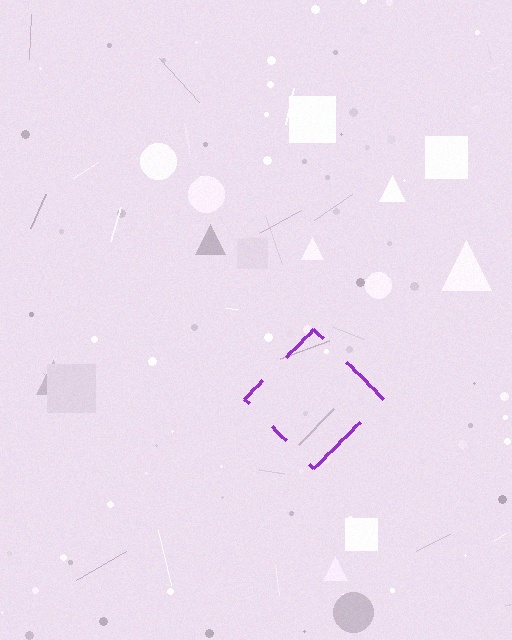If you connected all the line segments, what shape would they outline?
They would outline a diamond.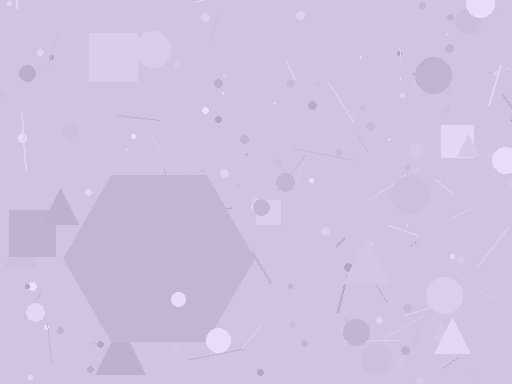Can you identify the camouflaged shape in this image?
The camouflaged shape is a hexagon.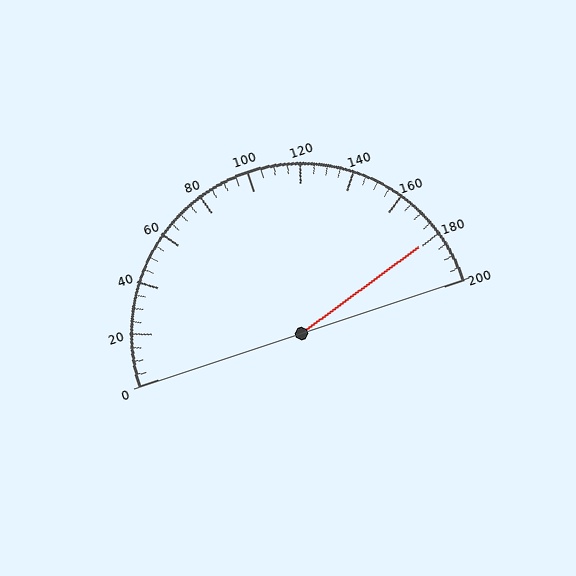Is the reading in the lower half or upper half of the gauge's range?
The reading is in the upper half of the range (0 to 200).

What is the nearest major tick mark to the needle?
The nearest major tick mark is 180.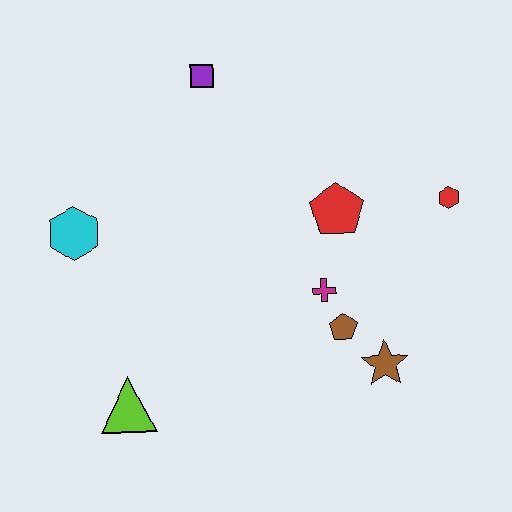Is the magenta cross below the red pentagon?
Yes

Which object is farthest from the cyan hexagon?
The red hexagon is farthest from the cyan hexagon.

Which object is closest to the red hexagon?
The red pentagon is closest to the red hexagon.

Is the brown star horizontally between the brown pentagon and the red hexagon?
Yes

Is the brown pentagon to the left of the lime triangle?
No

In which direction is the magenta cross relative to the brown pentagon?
The magenta cross is above the brown pentagon.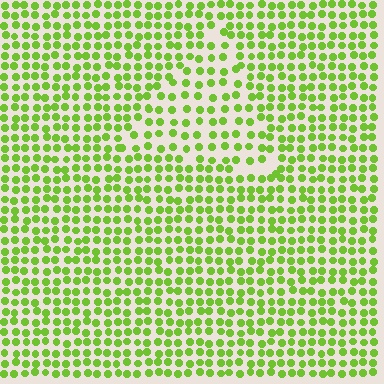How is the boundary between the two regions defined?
The boundary is defined by a change in element density (approximately 1.6x ratio). All elements are the same color, size, and shape.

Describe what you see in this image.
The image contains small lime elements arranged at two different densities. A triangle-shaped region is visible where the elements are less densely packed than the surrounding area.